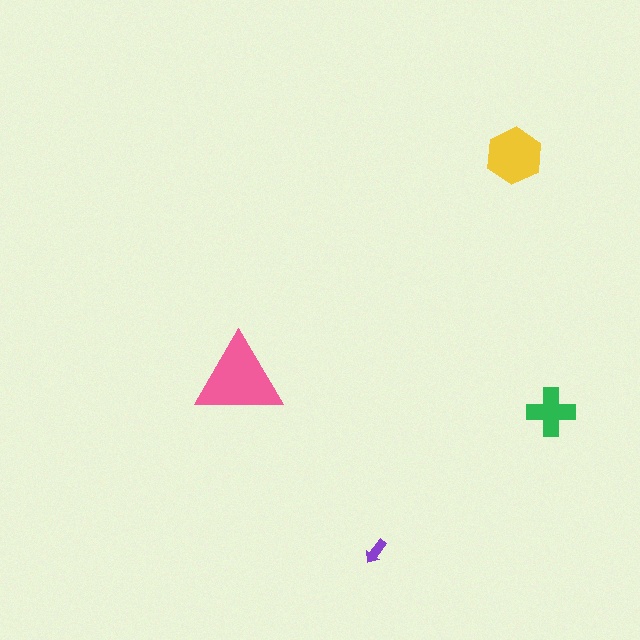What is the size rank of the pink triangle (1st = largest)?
1st.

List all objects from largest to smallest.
The pink triangle, the yellow hexagon, the green cross, the purple arrow.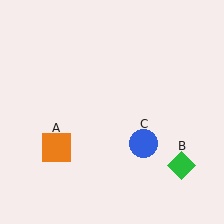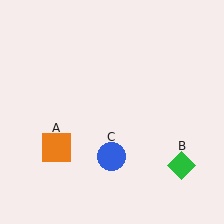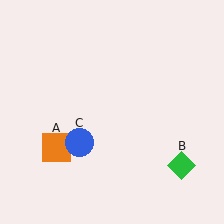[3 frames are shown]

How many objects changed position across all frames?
1 object changed position: blue circle (object C).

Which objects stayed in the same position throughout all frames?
Orange square (object A) and green diamond (object B) remained stationary.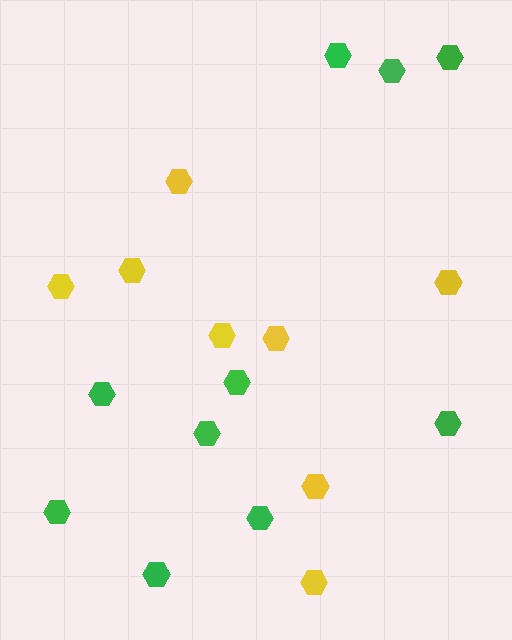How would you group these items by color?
There are 2 groups: one group of green hexagons (10) and one group of yellow hexagons (8).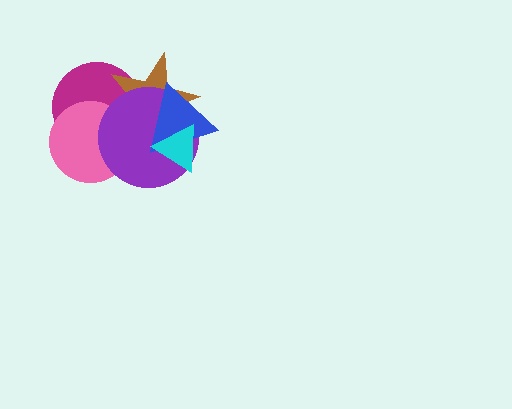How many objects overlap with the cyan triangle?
3 objects overlap with the cyan triangle.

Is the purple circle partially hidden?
Yes, it is partially covered by another shape.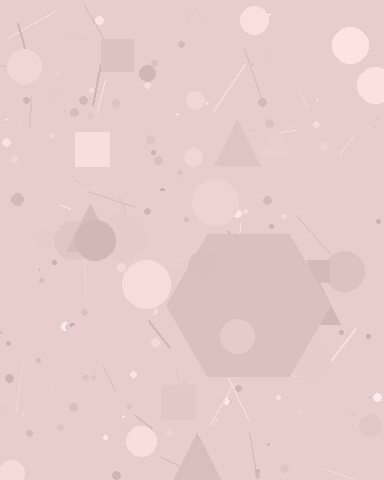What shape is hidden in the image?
A hexagon is hidden in the image.